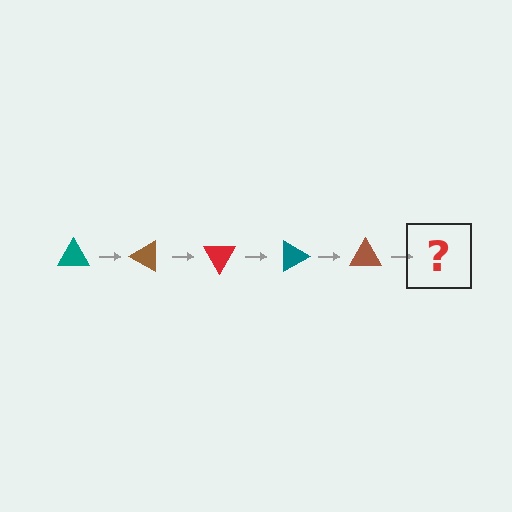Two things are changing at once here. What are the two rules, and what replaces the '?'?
The two rules are that it rotates 30 degrees each step and the color cycles through teal, brown, and red. The '?' should be a red triangle, rotated 150 degrees from the start.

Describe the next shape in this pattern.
It should be a red triangle, rotated 150 degrees from the start.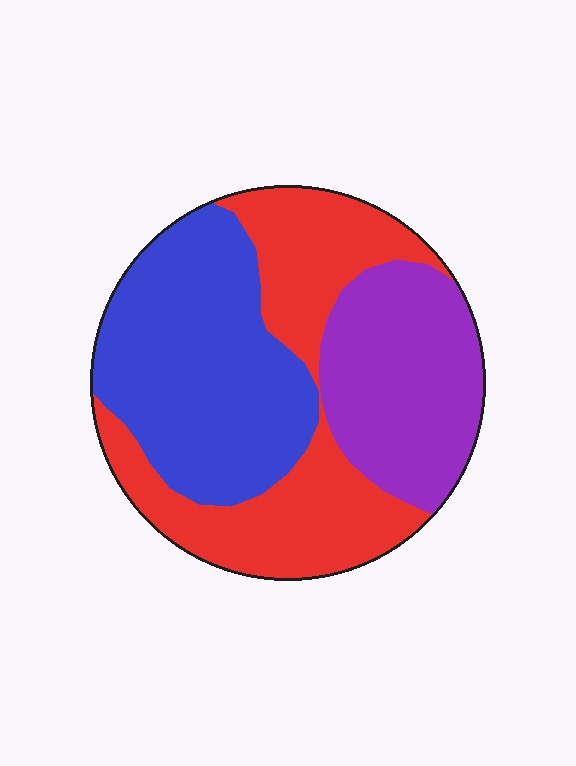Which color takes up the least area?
Purple, at roughly 25%.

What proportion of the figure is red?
Red takes up about three eighths (3/8) of the figure.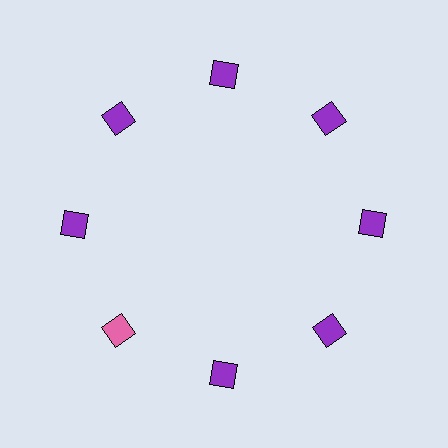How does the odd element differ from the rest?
It has a different color: pink instead of purple.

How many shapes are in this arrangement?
There are 8 shapes arranged in a ring pattern.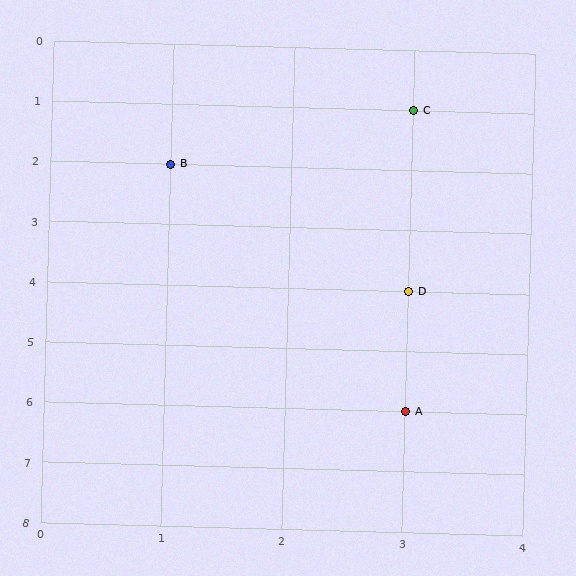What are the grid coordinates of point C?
Point C is at grid coordinates (3, 1).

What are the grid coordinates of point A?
Point A is at grid coordinates (3, 6).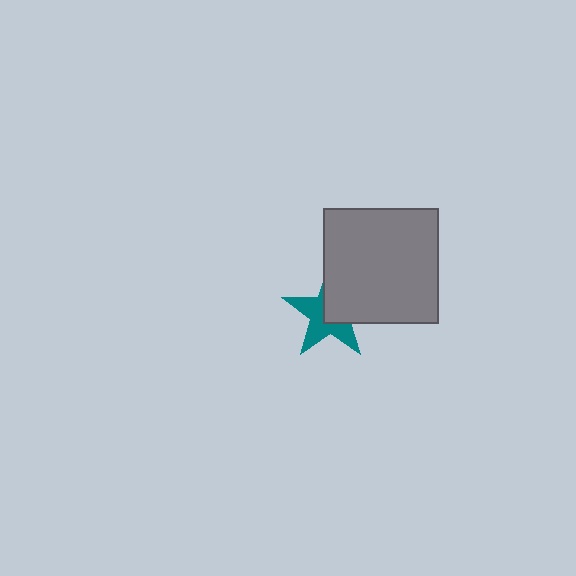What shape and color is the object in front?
The object in front is a gray square.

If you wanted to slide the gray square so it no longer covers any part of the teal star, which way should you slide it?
Slide it toward the upper-right — that is the most direct way to separate the two shapes.